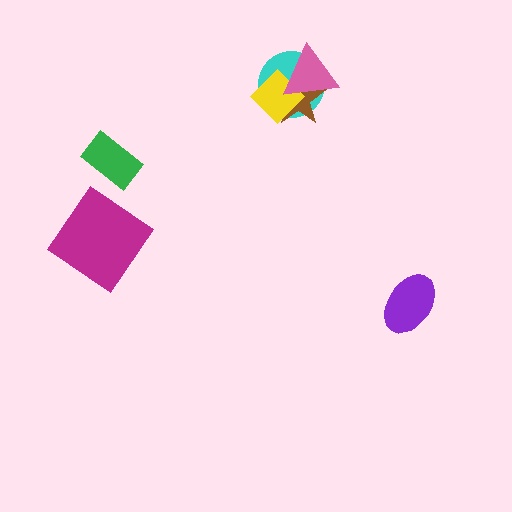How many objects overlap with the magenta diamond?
0 objects overlap with the magenta diamond.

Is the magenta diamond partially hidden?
No, no other shape covers it.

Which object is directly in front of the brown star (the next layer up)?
The yellow diamond is directly in front of the brown star.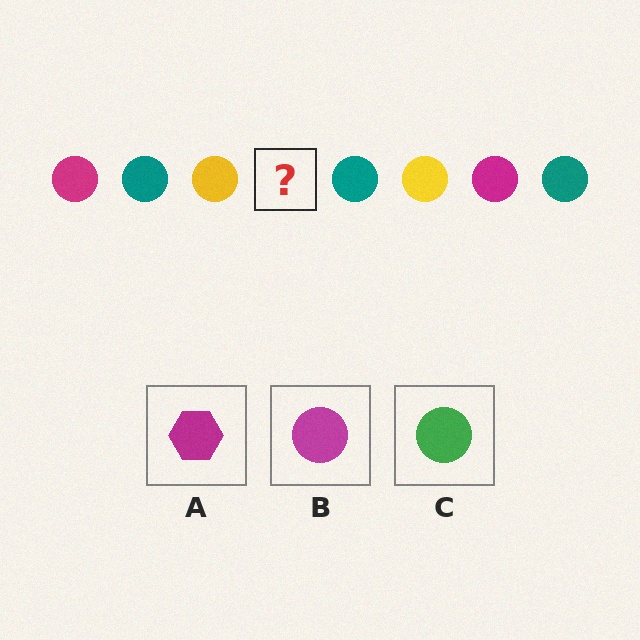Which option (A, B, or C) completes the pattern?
B.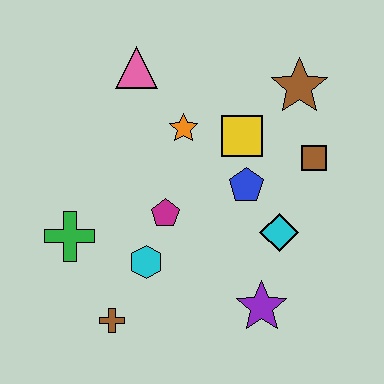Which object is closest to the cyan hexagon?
The magenta pentagon is closest to the cyan hexagon.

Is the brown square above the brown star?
No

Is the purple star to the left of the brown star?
Yes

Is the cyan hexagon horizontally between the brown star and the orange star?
No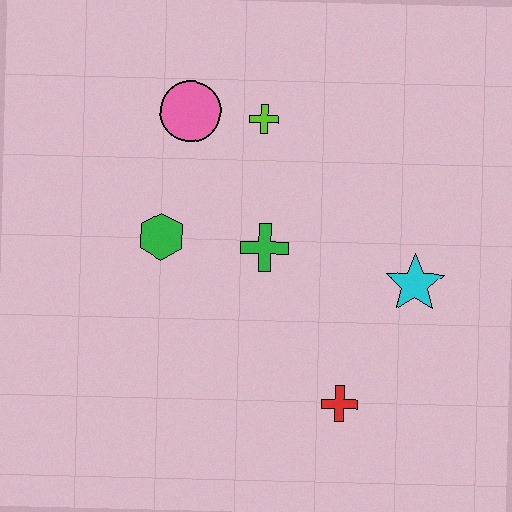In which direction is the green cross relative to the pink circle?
The green cross is below the pink circle.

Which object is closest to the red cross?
The cyan star is closest to the red cross.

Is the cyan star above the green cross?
No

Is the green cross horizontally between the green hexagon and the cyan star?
Yes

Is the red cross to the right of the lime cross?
Yes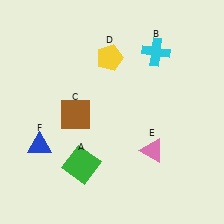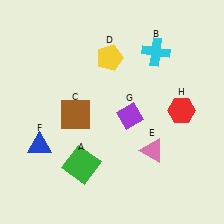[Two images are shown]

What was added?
A purple diamond (G), a red hexagon (H) were added in Image 2.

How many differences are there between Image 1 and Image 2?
There are 2 differences between the two images.